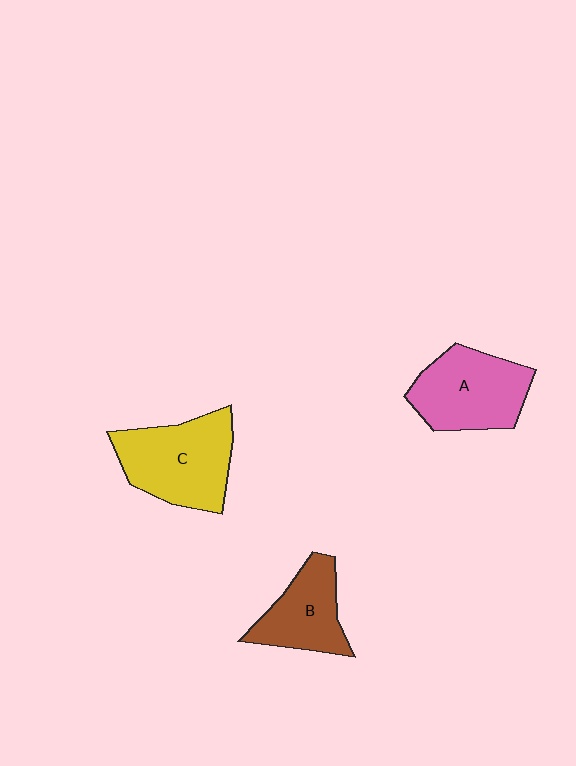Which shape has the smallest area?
Shape B (brown).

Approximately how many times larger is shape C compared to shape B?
Approximately 1.4 times.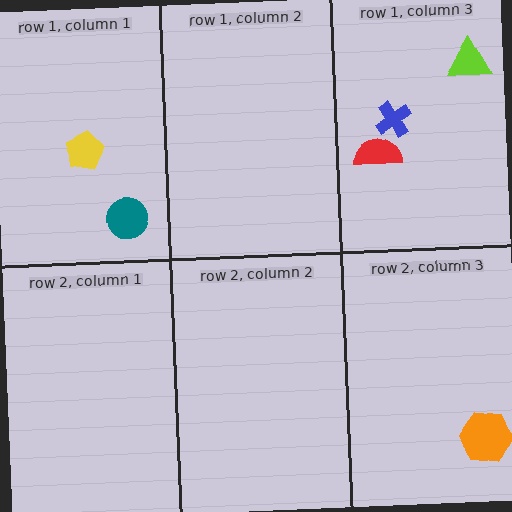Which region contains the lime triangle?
The row 1, column 3 region.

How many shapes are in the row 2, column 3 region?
1.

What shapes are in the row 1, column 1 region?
The teal circle, the yellow pentagon.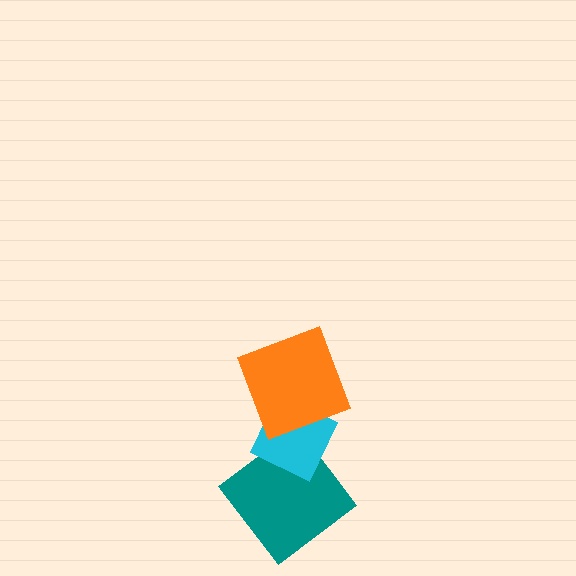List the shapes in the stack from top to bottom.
From top to bottom: the orange square, the cyan diamond, the teal diamond.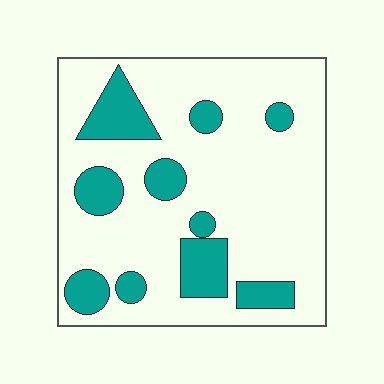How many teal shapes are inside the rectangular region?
10.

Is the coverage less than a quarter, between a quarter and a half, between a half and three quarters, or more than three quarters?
Less than a quarter.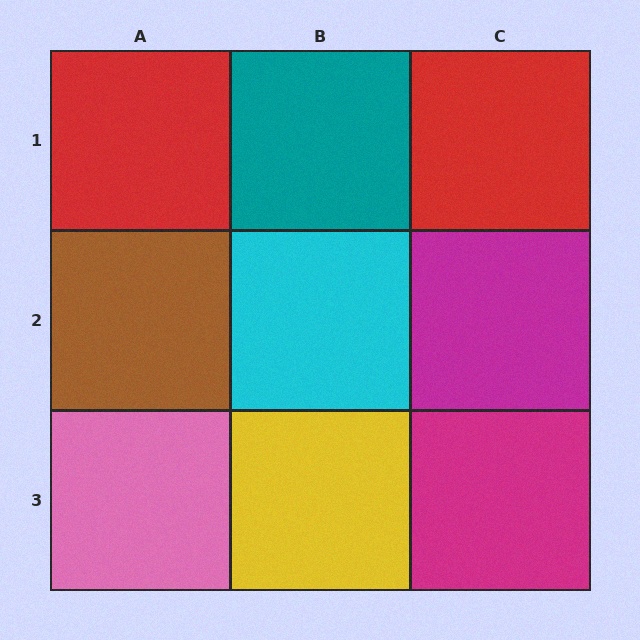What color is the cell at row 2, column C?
Magenta.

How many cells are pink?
1 cell is pink.